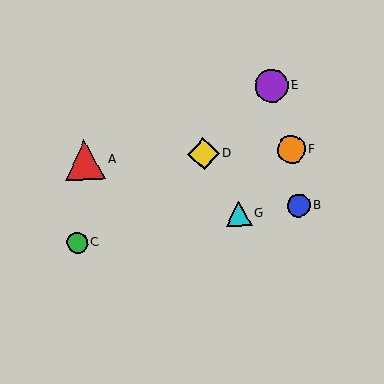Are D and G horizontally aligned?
No, D is at y≈154 and G is at y≈214.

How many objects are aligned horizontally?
3 objects (A, D, F) are aligned horizontally.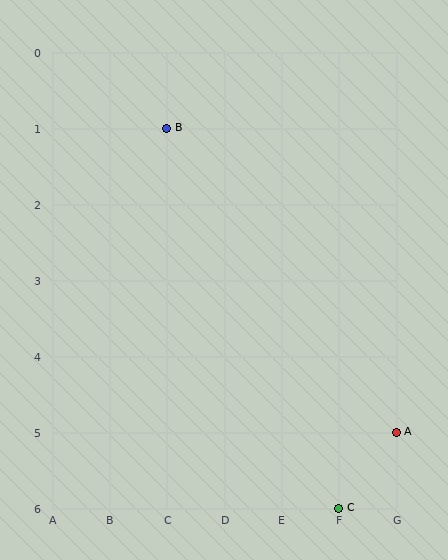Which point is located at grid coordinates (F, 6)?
Point C is at (F, 6).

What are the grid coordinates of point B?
Point B is at grid coordinates (C, 1).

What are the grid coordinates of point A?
Point A is at grid coordinates (G, 5).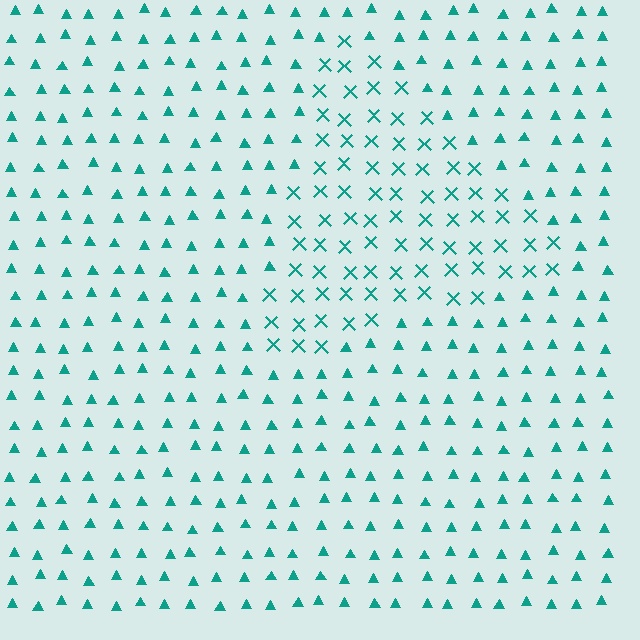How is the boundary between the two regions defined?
The boundary is defined by a change in element shape: X marks inside vs. triangles outside. All elements share the same color and spacing.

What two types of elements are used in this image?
The image uses X marks inside the triangle region and triangles outside it.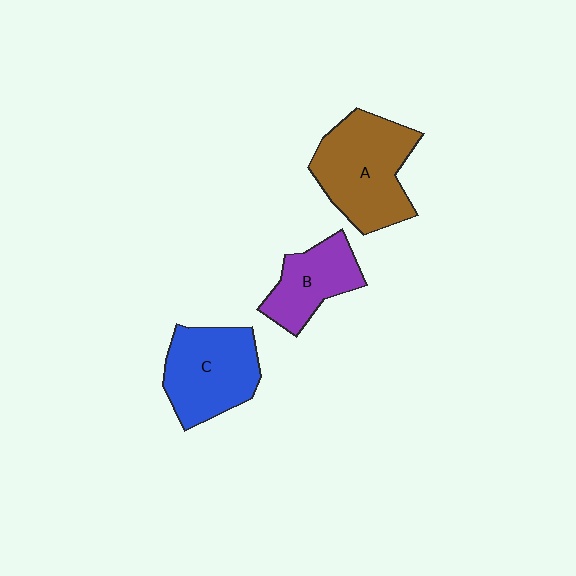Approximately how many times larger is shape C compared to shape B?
Approximately 1.4 times.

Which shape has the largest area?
Shape A (brown).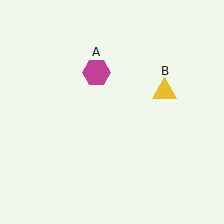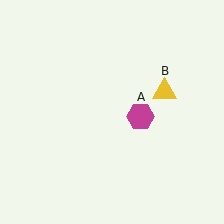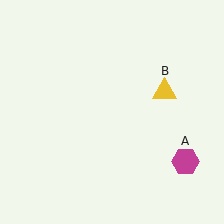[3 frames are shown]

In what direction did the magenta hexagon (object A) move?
The magenta hexagon (object A) moved down and to the right.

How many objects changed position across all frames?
1 object changed position: magenta hexagon (object A).